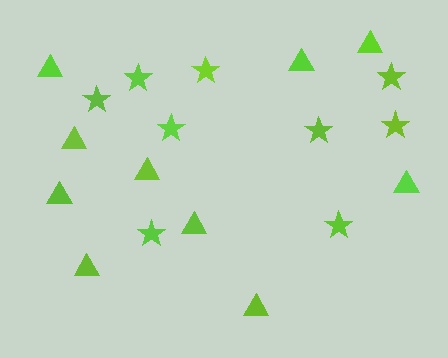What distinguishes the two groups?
There are 2 groups: one group of triangles (10) and one group of stars (9).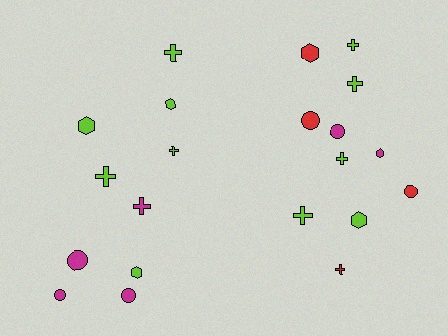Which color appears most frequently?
Lime, with 11 objects.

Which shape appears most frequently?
Cross, with 9 objects.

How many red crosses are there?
There is 1 red cross.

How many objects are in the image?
There are 21 objects.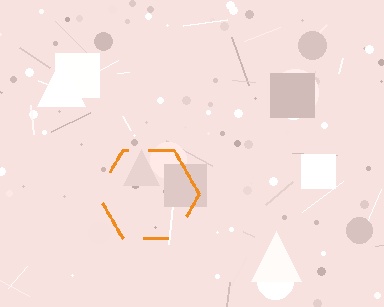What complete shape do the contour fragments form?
The contour fragments form a hexagon.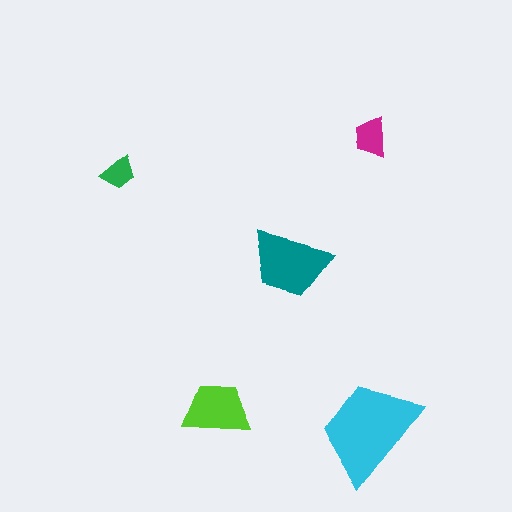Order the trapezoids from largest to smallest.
the cyan one, the teal one, the lime one, the magenta one, the green one.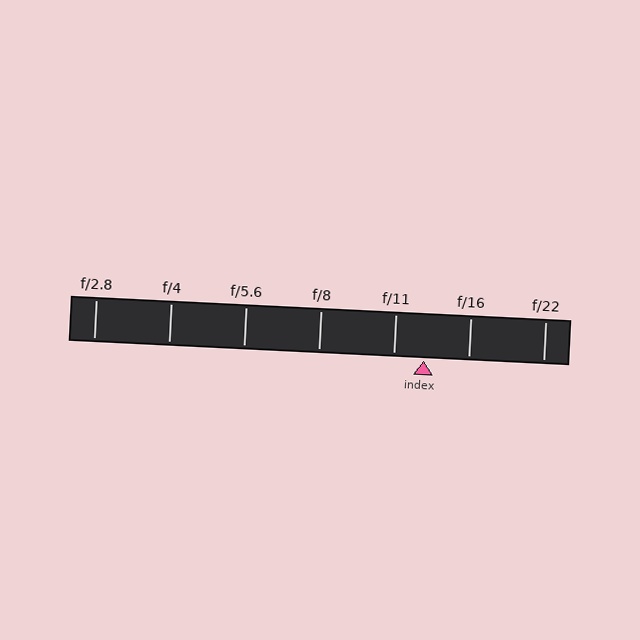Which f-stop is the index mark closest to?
The index mark is closest to f/11.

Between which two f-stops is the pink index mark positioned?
The index mark is between f/11 and f/16.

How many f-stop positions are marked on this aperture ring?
There are 7 f-stop positions marked.